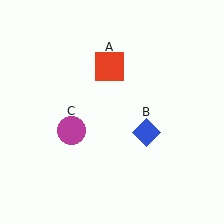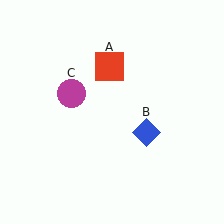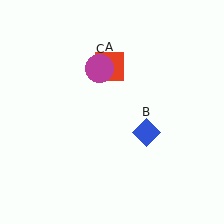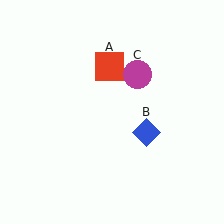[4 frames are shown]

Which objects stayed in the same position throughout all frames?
Red square (object A) and blue diamond (object B) remained stationary.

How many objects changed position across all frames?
1 object changed position: magenta circle (object C).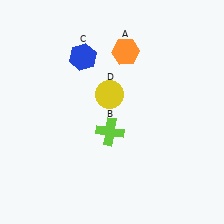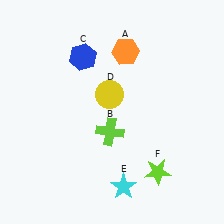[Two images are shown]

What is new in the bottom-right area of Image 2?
A lime star (F) was added in the bottom-right area of Image 2.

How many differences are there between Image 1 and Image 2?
There are 2 differences between the two images.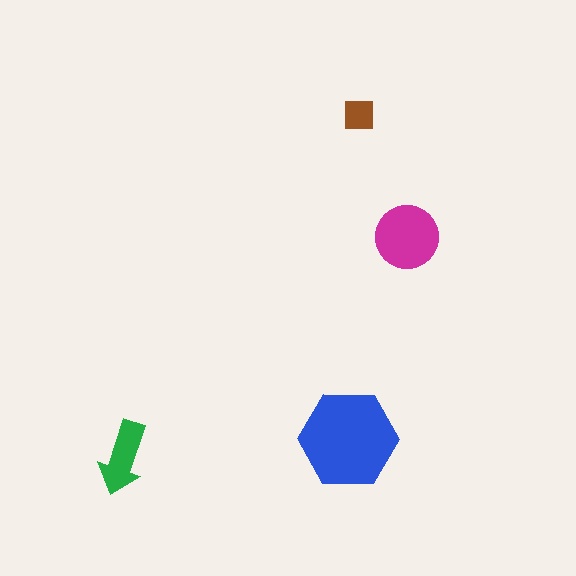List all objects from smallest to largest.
The brown square, the green arrow, the magenta circle, the blue hexagon.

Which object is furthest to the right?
The magenta circle is rightmost.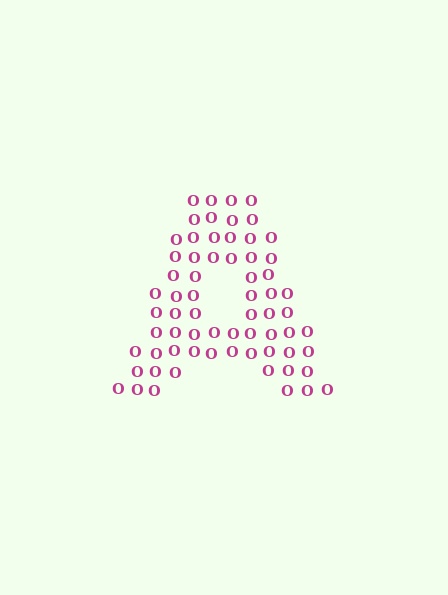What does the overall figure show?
The overall figure shows the letter A.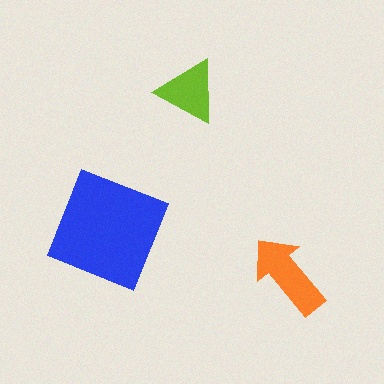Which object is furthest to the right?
The orange arrow is rightmost.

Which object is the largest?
The blue square.